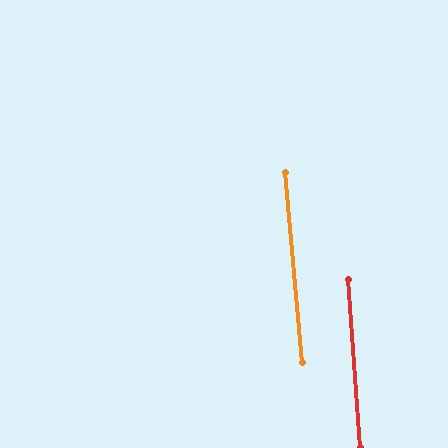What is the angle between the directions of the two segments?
Approximately 1 degree.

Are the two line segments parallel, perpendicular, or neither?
Parallel — their directions differ by only 0.7°.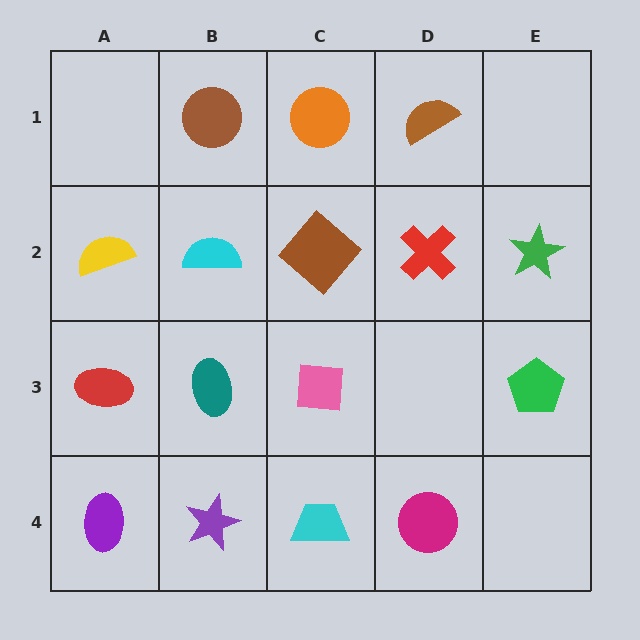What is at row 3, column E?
A green pentagon.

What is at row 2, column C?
A brown diamond.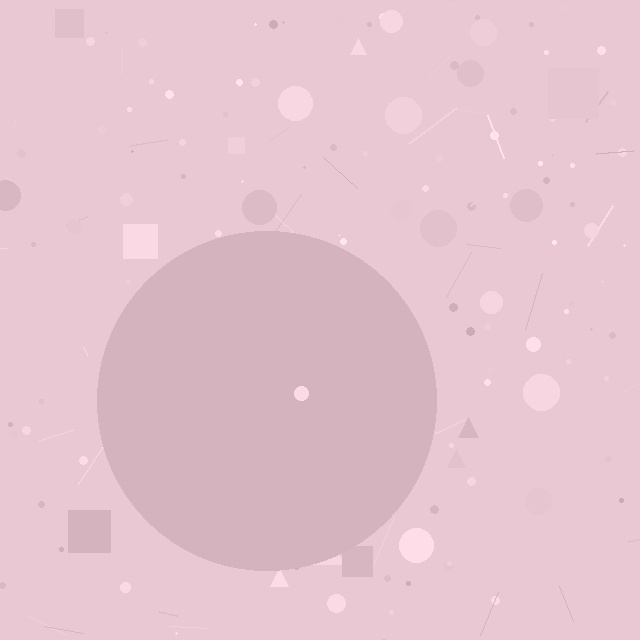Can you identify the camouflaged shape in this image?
The camouflaged shape is a circle.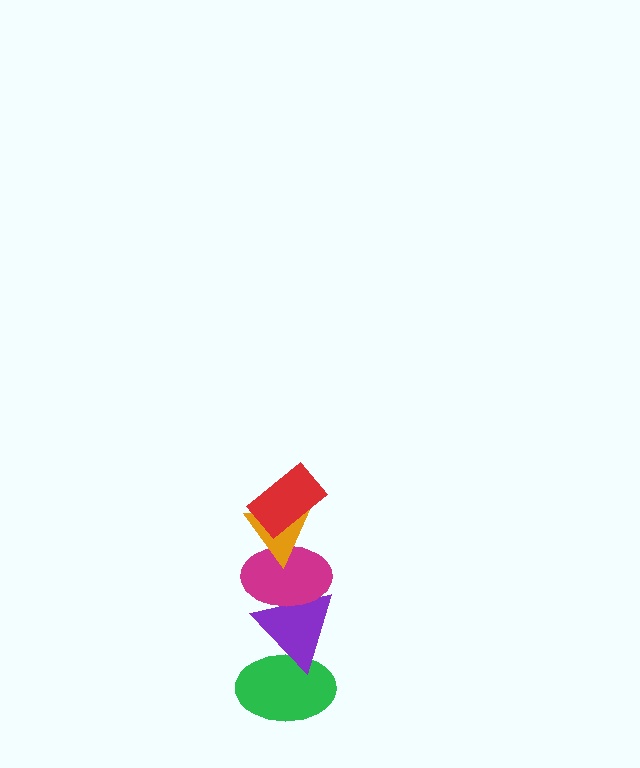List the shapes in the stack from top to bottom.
From top to bottom: the red rectangle, the orange triangle, the magenta ellipse, the purple triangle, the green ellipse.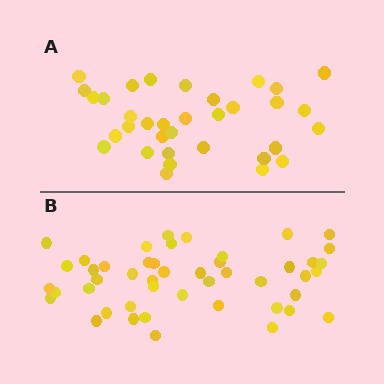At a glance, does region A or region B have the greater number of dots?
Region B (the bottom region) has more dots.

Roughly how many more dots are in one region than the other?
Region B has approximately 15 more dots than region A.